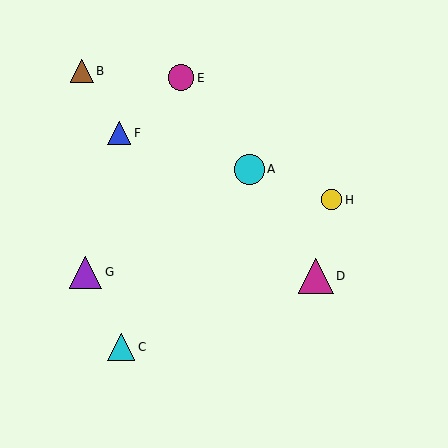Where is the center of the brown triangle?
The center of the brown triangle is at (82, 71).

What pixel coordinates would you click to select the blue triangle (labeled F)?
Click at (119, 133) to select the blue triangle F.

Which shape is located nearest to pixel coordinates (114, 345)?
The cyan triangle (labeled C) at (121, 347) is nearest to that location.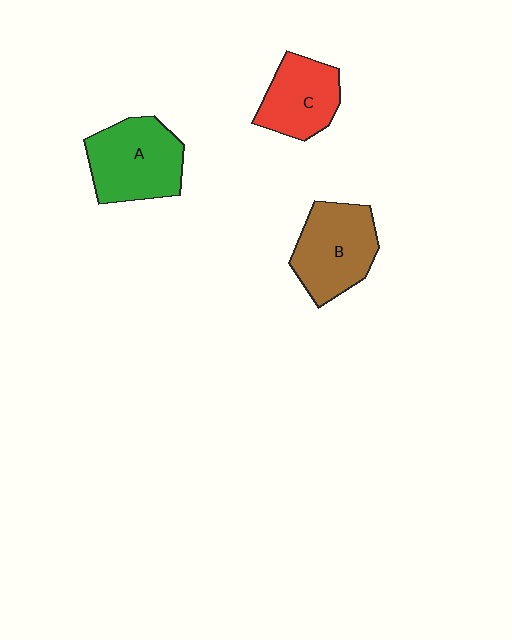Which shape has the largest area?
Shape A (green).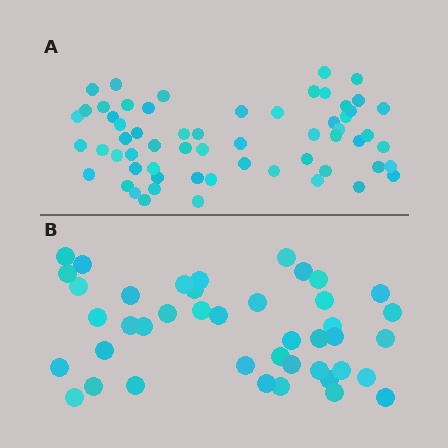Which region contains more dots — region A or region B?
Region A (the top region) has more dots.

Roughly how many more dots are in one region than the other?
Region A has approximately 20 more dots than region B.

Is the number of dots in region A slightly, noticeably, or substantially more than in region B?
Region A has noticeably more, but not dramatically so. The ratio is roughly 1.4 to 1.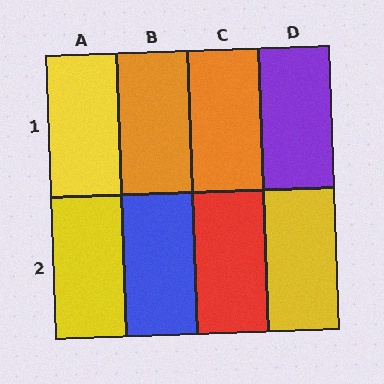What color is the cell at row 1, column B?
Orange.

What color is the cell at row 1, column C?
Orange.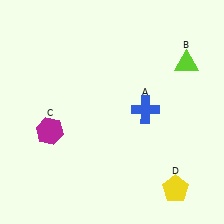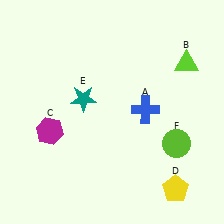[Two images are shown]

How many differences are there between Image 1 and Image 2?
There are 2 differences between the two images.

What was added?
A teal star (E), a lime circle (F) were added in Image 2.